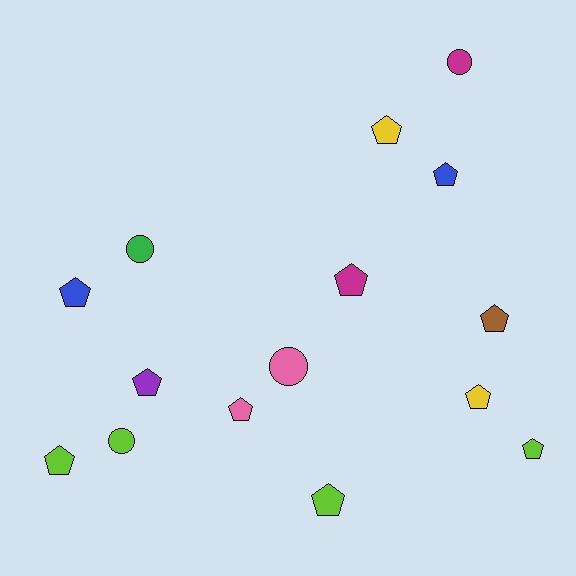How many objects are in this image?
There are 15 objects.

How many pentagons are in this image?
There are 11 pentagons.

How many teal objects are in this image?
There are no teal objects.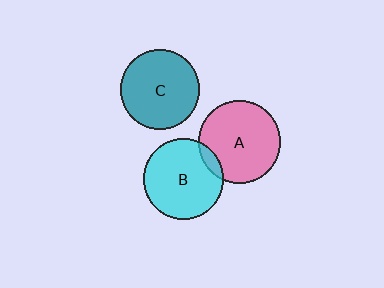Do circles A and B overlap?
Yes.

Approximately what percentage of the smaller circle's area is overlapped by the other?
Approximately 10%.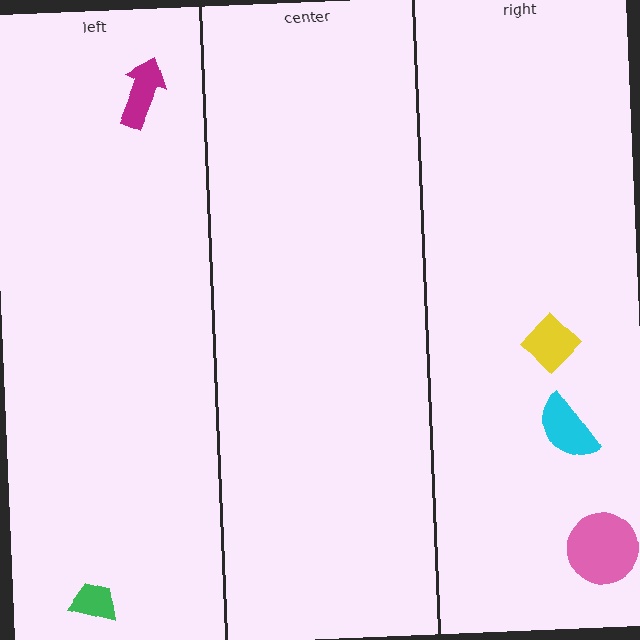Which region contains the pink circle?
The right region.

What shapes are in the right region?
The pink circle, the yellow diamond, the cyan semicircle.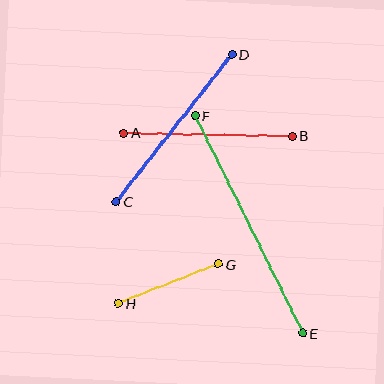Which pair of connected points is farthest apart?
Points E and F are farthest apart.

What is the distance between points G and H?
The distance is approximately 107 pixels.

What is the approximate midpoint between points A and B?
The midpoint is at approximately (208, 134) pixels.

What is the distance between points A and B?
The distance is approximately 169 pixels.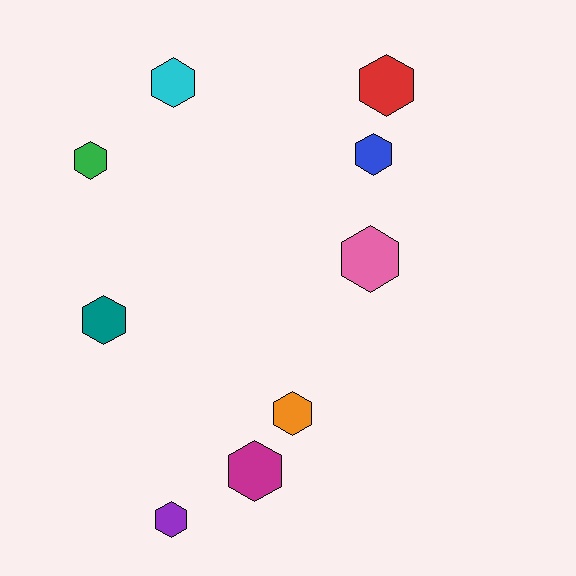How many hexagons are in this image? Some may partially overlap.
There are 9 hexagons.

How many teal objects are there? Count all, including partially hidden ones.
There is 1 teal object.